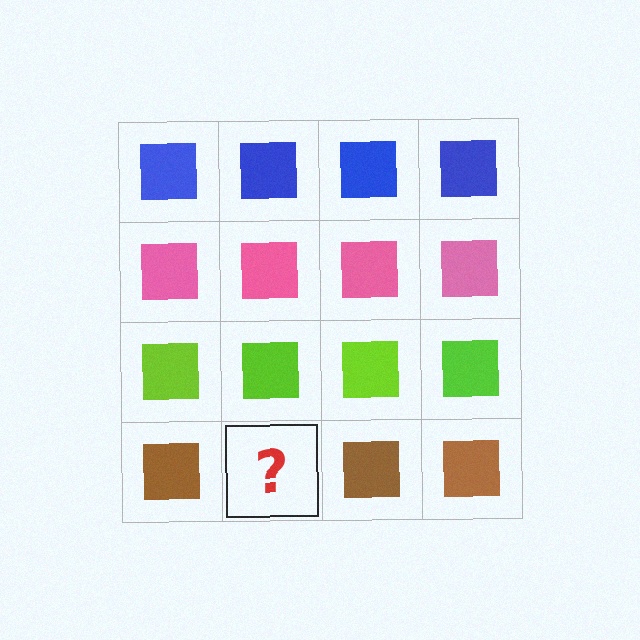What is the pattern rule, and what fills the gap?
The rule is that each row has a consistent color. The gap should be filled with a brown square.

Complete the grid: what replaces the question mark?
The question mark should be replaced with a brown square.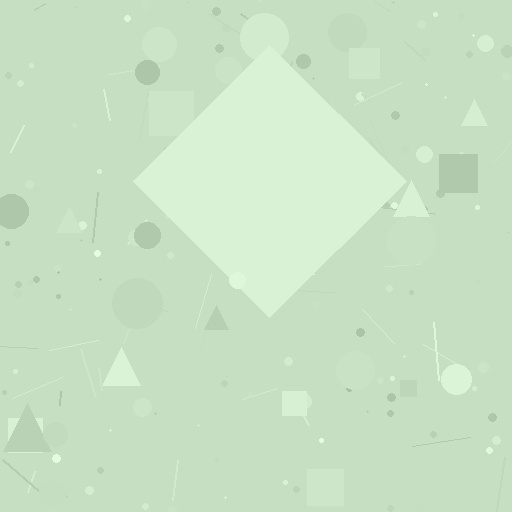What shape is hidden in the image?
A diamond is hidden in the image.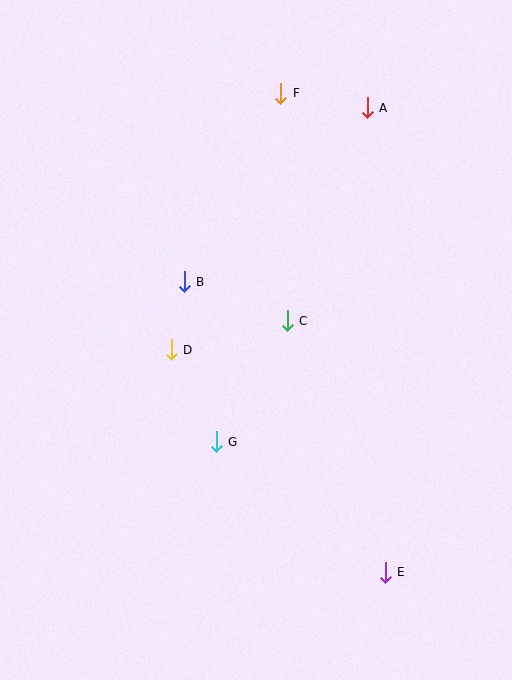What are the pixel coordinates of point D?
Point D is at (171, 350).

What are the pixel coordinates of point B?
Point B is at (184, 282).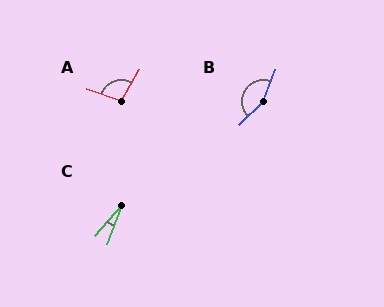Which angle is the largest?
B, at approximately 155 degrees.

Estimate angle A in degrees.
Approximately 100 degrees.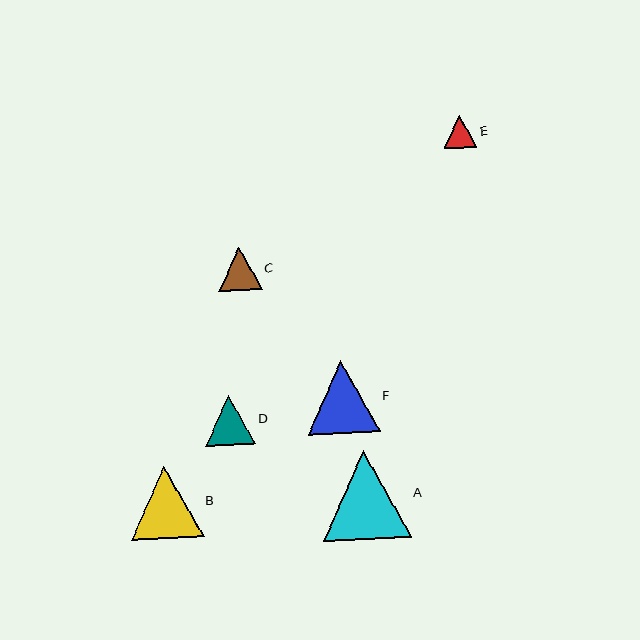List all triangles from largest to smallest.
From largest to smallest: A, F, B, D, C, E.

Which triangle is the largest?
Triangle A is the largest with a size of approximately 89 pixels.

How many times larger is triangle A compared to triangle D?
Triangle A is approximately 1.8 times the size of triangle D.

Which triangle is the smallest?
Triangle E is the smallest with a size of approximately 33 pixels.